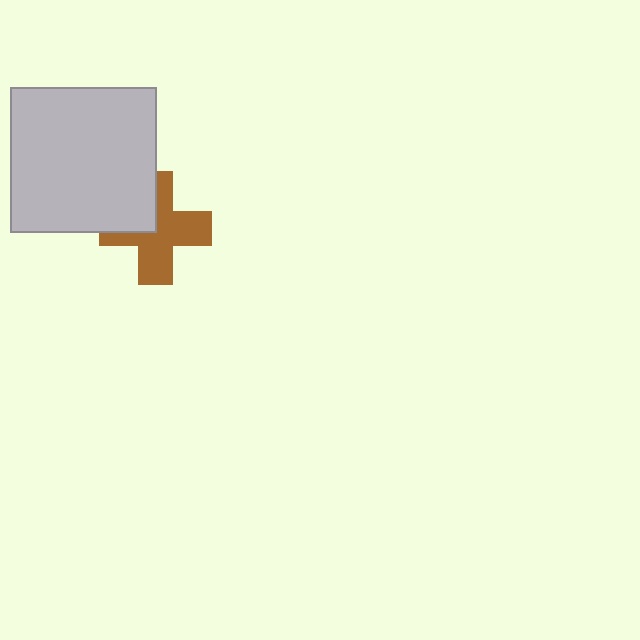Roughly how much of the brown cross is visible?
Most of it is visible (roughly 69%).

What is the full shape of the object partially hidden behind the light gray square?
The partially hidden object is a brown cross.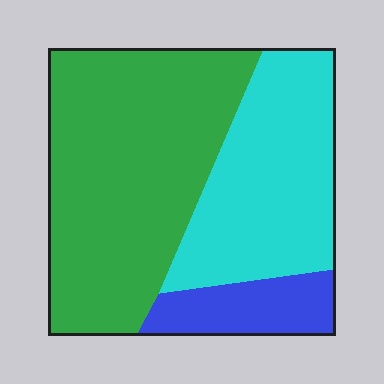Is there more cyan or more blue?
Cyan.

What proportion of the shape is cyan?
Cyan takes up between a third and a half of the shape.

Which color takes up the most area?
Green, at roughly 55%.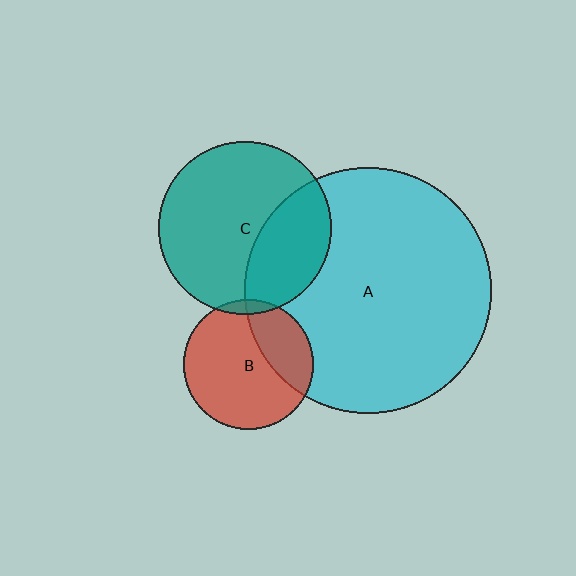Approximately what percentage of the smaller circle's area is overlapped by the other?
Approximately 5%.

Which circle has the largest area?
Circle A (cyan).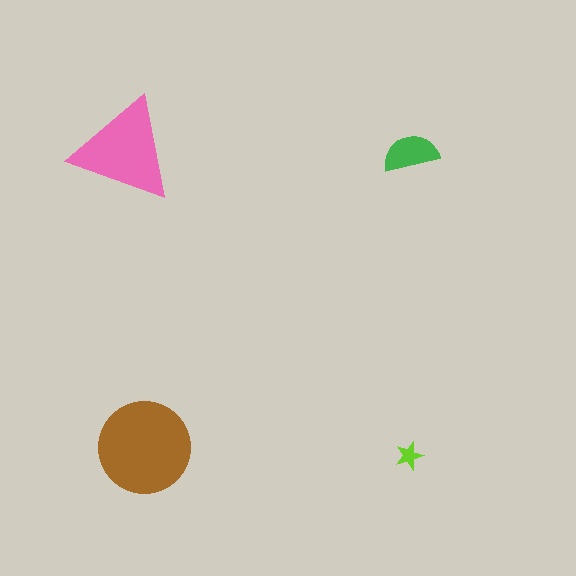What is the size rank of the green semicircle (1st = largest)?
3rd.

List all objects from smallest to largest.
The lime star, the green semicircle, the pink triangle, the brown circle.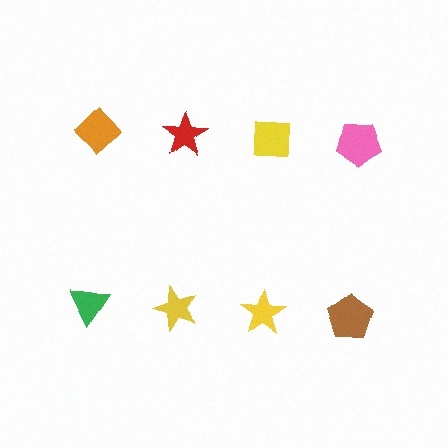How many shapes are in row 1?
4 shapes.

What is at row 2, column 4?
A brown pentagon.